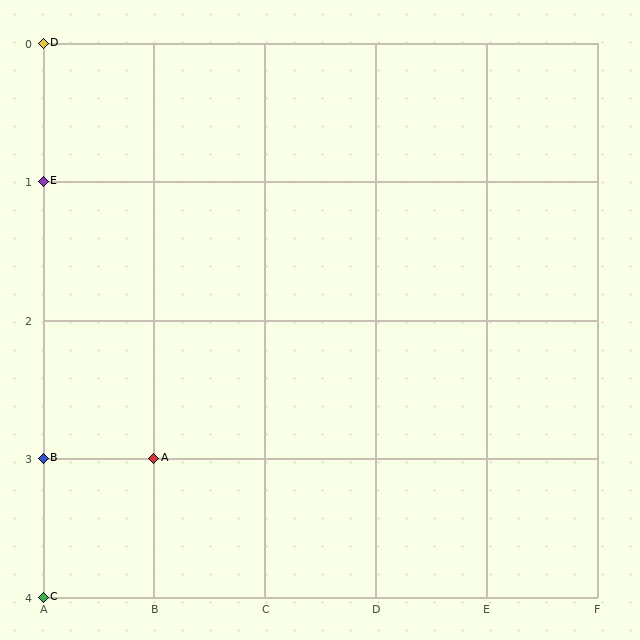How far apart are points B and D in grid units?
Points B and D are 3 rows apart.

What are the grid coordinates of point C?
Point C is at grid coordinates (A, 4).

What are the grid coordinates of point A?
Point A is at grid coordinates (B, 3).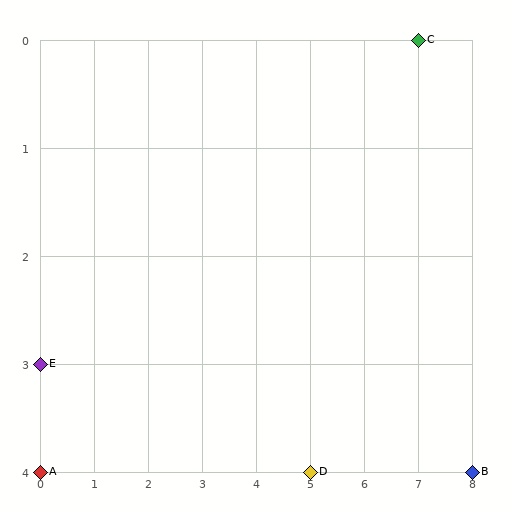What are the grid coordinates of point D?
Point D is at grid coordinates (5, 4).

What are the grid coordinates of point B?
Point B is at grid coordinates (8, 4).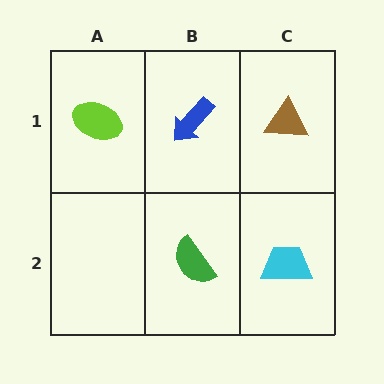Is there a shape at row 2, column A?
No, that cell is empty.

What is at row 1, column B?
A blue arrow.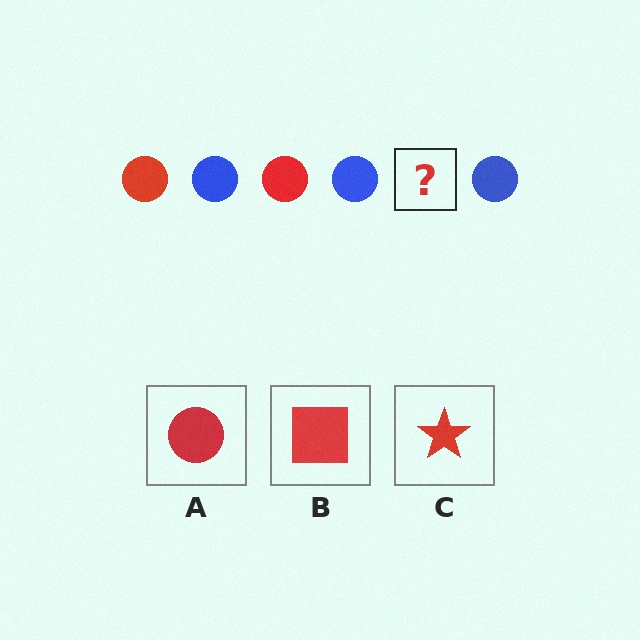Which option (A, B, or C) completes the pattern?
A.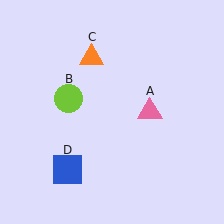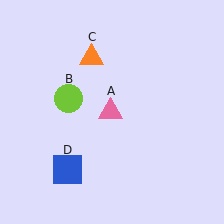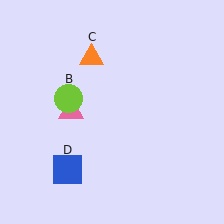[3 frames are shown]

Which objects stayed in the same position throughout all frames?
Lime circle (object B) and orange triangle (object C) and blue square (object D) remained stationary.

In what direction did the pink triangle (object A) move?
The pink triangle (object A) moved left.